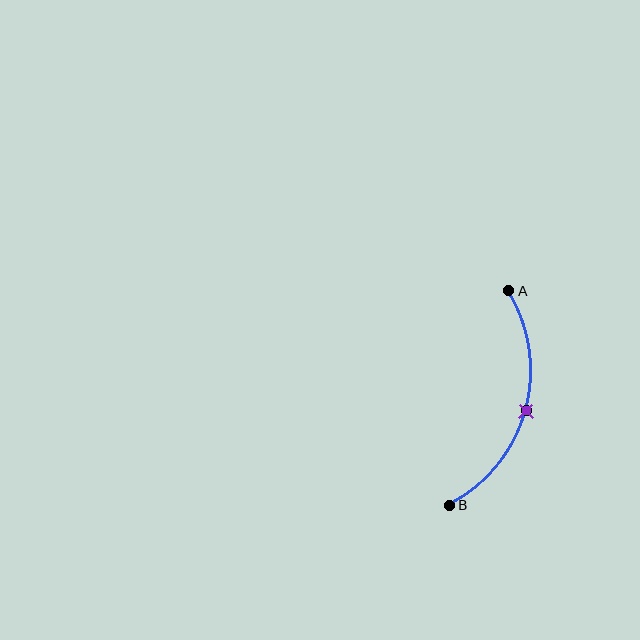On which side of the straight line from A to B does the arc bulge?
The arc bulges to the right of the straight line connecting A and B.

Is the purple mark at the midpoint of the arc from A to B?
Yes. The purple mark lies on the arc at equal arc-length from both A and B — it is the arc midpoint.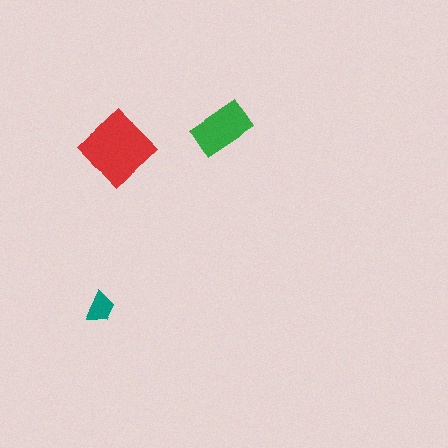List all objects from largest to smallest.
The red diamond, the green rectangle, the teal trapezoid.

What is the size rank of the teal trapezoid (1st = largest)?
3rd.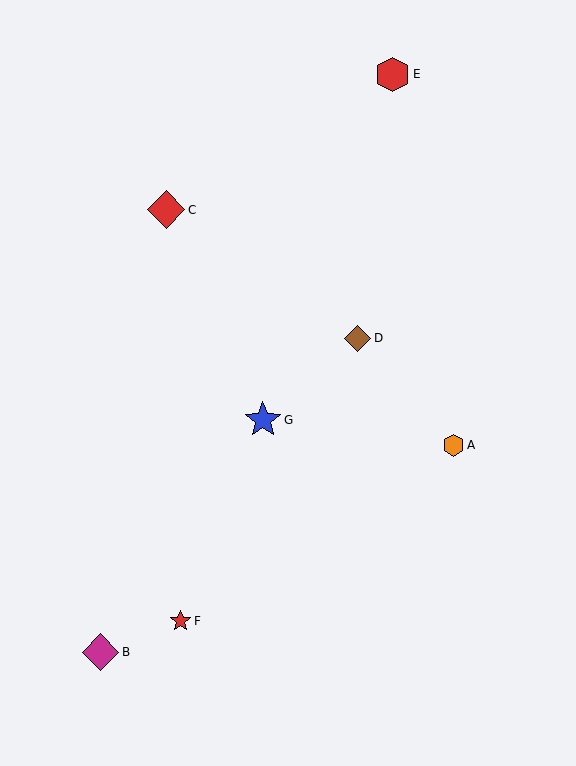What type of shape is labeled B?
Shape B is a magenta diamond.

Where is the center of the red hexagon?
The center of the red hexagon is at (393, 74).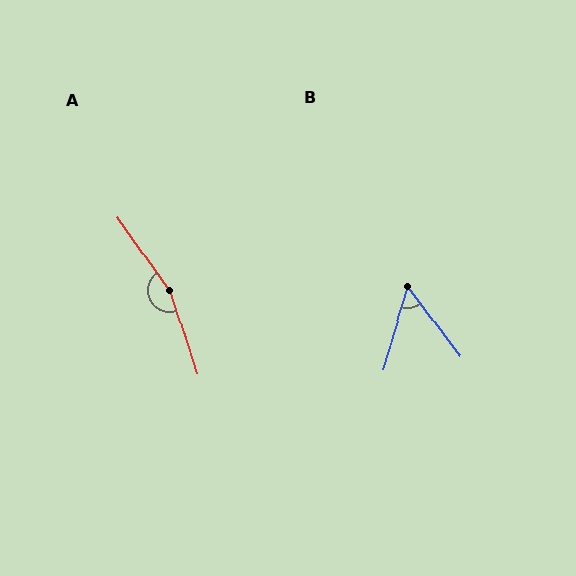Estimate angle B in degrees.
Approximately 54 degrees.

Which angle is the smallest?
B, at approximately 54 degrees.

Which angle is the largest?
A, at approximately 163 degrees.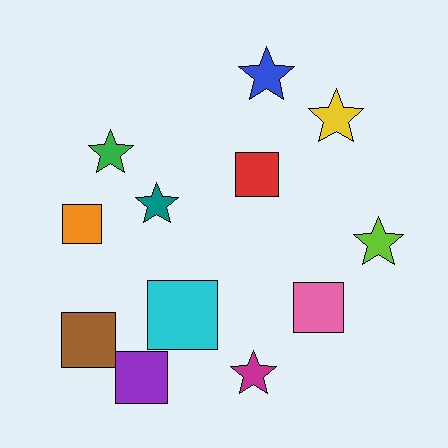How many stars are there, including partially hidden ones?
There are 6 stars.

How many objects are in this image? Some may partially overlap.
There are 12 objects.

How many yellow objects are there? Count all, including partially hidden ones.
There is 1 yellow object.